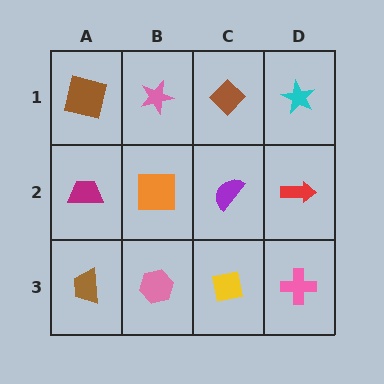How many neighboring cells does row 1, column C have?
3.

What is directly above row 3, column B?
An orange square.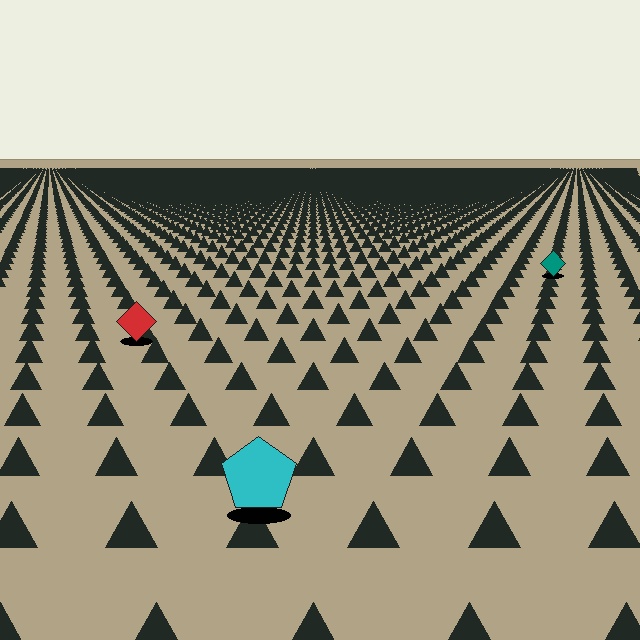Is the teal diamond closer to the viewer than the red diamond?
No. The red diamond is closer — you can tell from the texture gradient: the ground texture is coarser near it.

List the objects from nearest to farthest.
From nearest to farthest: the cyan pentagon, the red diamond, the teal diamond.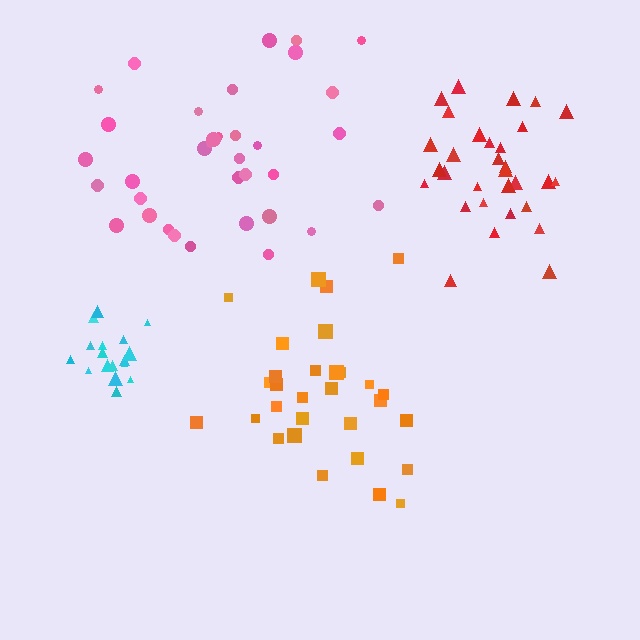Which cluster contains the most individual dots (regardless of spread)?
Pink (35).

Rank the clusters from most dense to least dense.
cyan, red, pink, orange.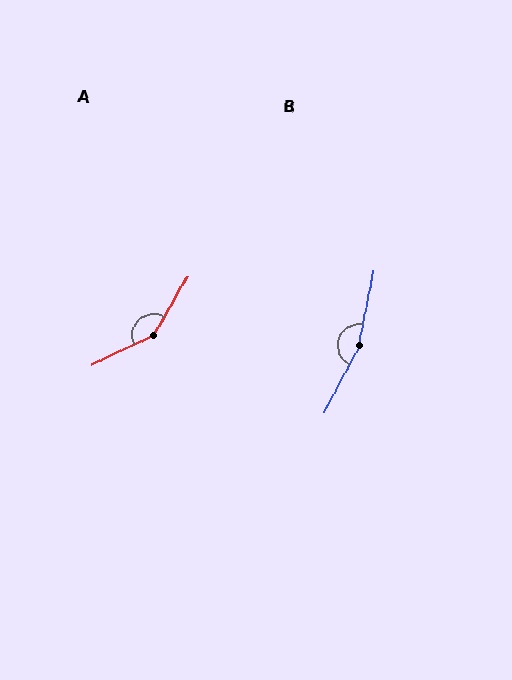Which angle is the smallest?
A, at approximately 146 degrees.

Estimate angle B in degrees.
Approximately 164 degrees.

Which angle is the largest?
B, at approximately 164 degrees.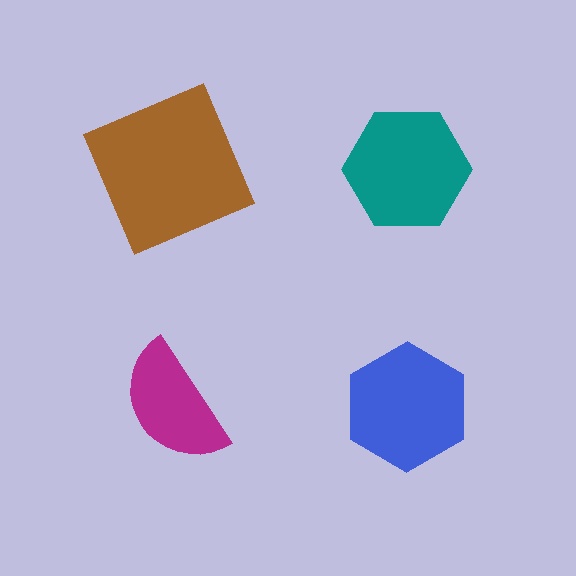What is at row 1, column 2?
A teal hexagon.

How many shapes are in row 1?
2 shapes.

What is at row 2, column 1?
A magenta semicircle.